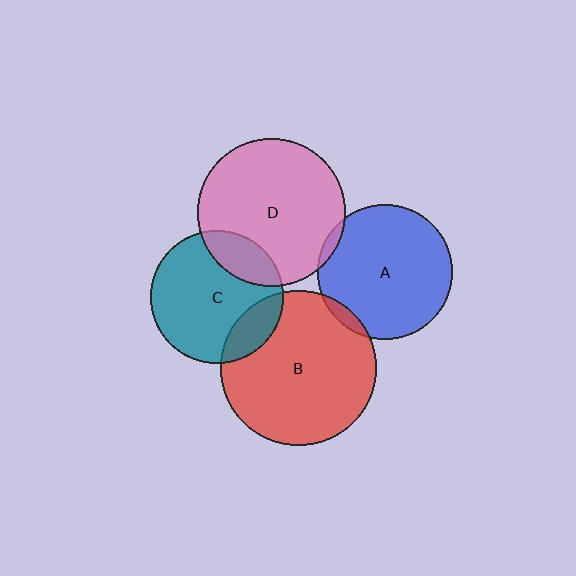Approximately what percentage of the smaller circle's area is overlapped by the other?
Approximately 15%.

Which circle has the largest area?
Circle B (red).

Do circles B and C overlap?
Yes.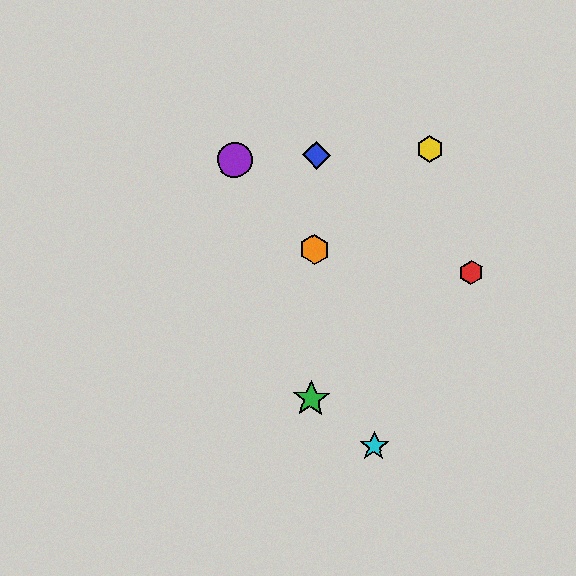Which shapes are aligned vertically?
The blue diamond, the green star, the orange hexagon are aligned vertically.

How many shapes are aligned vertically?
3 shapes (the blue diamond, the green star, the orange hexagon) are aligned vertically.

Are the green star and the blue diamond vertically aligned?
Yes, both are at x≈311.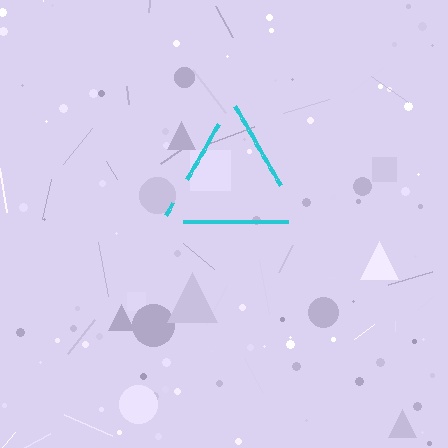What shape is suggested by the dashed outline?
The dashed outline suggests a triangle.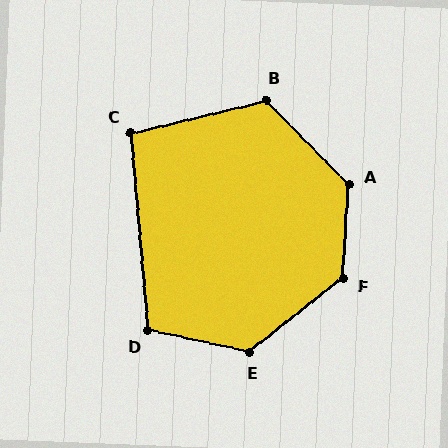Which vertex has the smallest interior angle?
C, at approximately 99 degrees.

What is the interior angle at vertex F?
Approximately 132 degrees (obtuse).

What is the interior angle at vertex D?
Approximately 108 degrees (obtuse).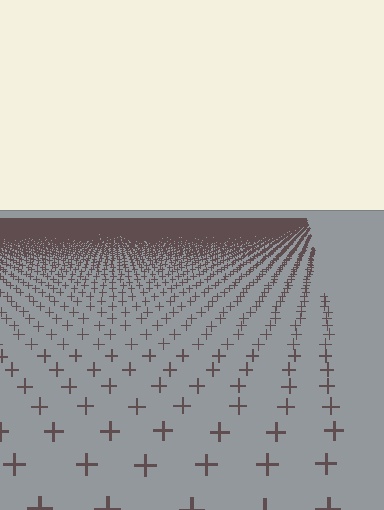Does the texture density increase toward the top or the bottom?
Density increases toward the top.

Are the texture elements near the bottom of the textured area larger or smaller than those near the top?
Larger. Near the bottom, elements are closer to the viewer and appear at a bigger on-screen size.